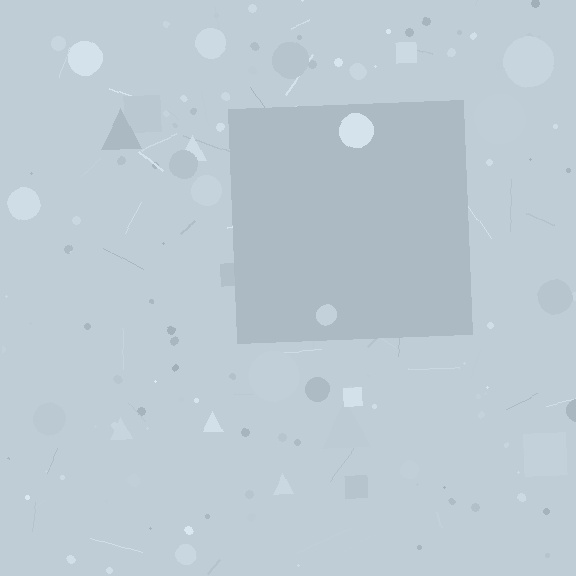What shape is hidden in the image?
A square is hidden in the image.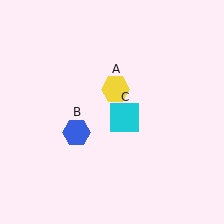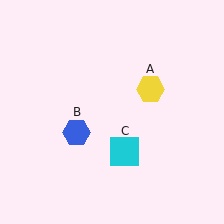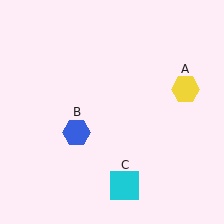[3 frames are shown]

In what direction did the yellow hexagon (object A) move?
The yellow hexagon (object A) moved right.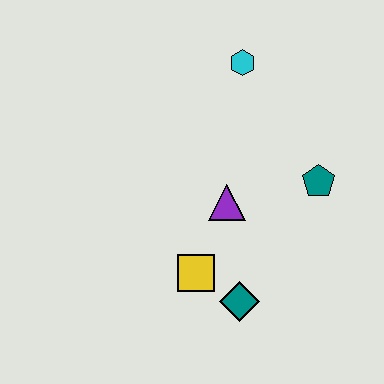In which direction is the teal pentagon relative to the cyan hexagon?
The teal pentagon is below the cyan hexagon.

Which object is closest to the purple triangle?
The yellow square is closest to the purple triangle.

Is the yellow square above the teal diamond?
Yes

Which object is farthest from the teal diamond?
The cyan hexagon is farthest from the teal diamond.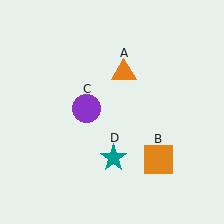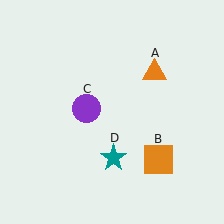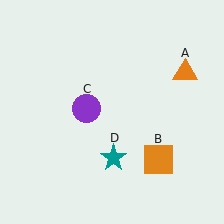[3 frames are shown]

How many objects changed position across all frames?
1 object changed position: orange triangle (object A).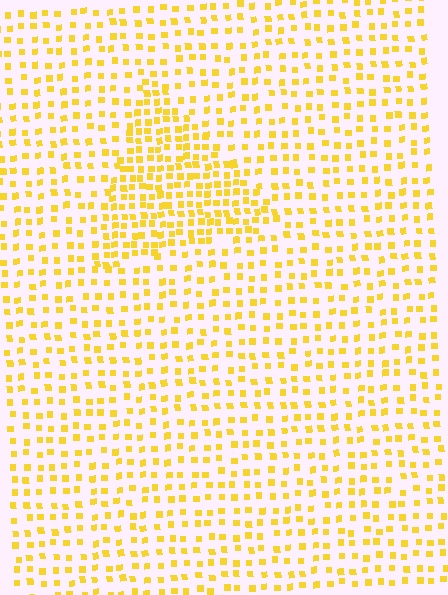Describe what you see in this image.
The image contains small yellow elements arranged at two different densities. A triangle-shaped region is visible where the elements are more densely packed than the surrounding area.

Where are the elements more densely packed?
The elements are more densely packed inside the triangle boundary.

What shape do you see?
I see a triangle.